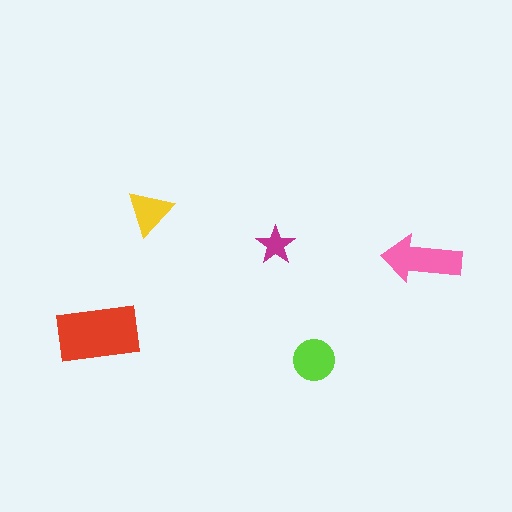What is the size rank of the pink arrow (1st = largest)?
2nd.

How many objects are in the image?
There are 5 objects in the image.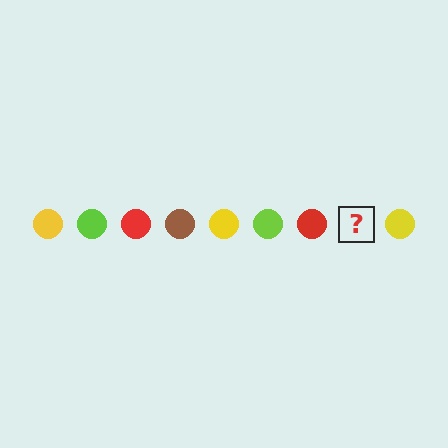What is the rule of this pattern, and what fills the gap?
The rule is that the pattern cycles through yellow, lime, red, brown circles. The gap should be filled with a brown circle.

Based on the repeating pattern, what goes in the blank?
The blank should be a brown circle.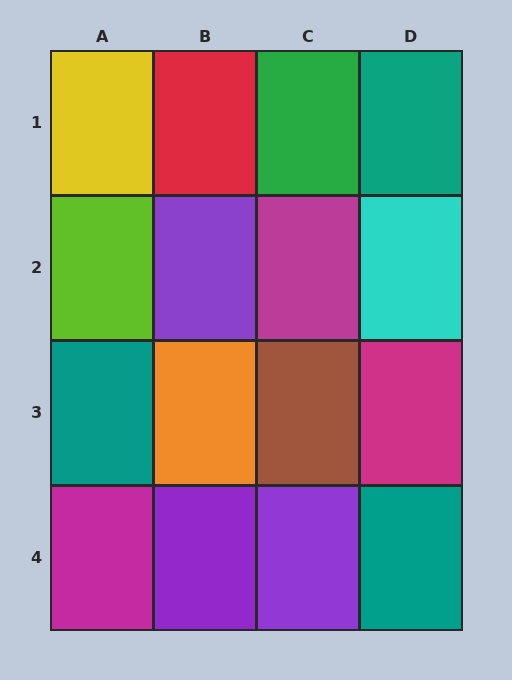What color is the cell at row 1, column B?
Red.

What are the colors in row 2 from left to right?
Lime, purple, magenta, cyan.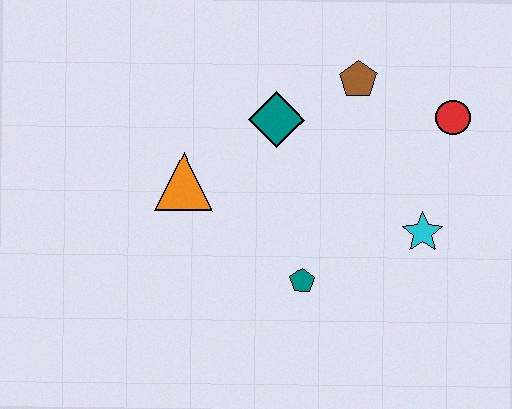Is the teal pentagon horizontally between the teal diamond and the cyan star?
Yes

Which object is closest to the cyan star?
The red circle is closest to the cyan star.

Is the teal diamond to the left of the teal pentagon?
Yes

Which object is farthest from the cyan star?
The orange triangle is farthest from the cyan star.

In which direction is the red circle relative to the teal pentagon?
The red circle is above the teal pentagon.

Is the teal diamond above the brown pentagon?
No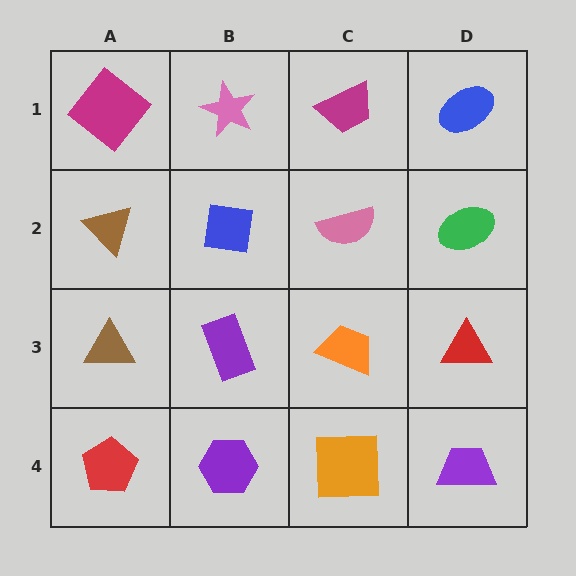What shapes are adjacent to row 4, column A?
A brown triangle (row 3, column A), a purple hexagon (row 4, column B).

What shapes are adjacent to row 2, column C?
A magenta trapezoid (row 1, column C), an orange trapezoid (row 3, column C), a blue square (row 2, column B), a green ellipse (row 2, column D).